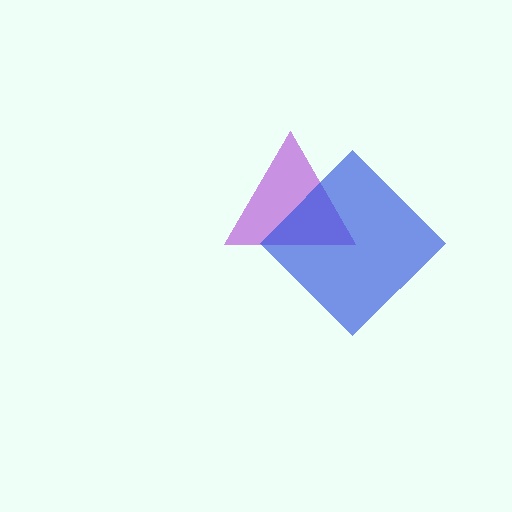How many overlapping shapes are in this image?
There are 2 overlapping shapes in the image.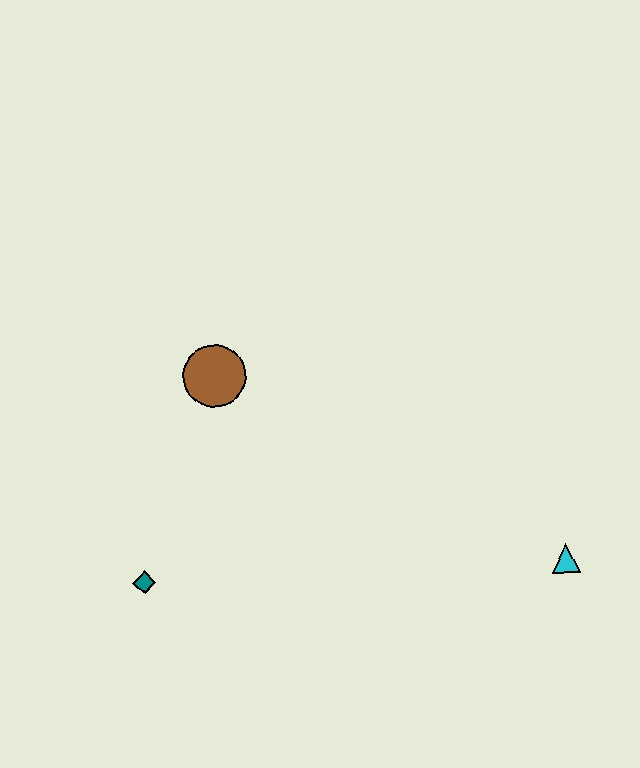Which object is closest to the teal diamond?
The brown circle is closest to the teal diamond.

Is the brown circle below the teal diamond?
No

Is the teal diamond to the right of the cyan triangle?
No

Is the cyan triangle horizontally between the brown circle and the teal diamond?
No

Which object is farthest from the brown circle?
The cyan triangle is farthest from the brown circle.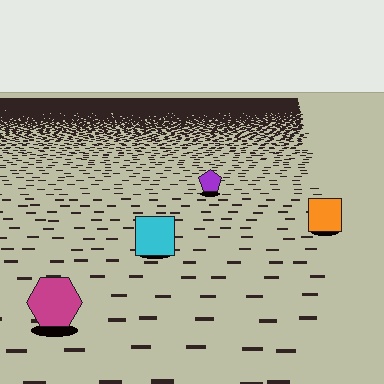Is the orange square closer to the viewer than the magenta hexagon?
No. The magenta hexagon is closer — you can tell from the texture gradient: the ground texture is coarser near it.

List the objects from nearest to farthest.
From nearest to farthest: the magenta hexagon, the cyan square, the orange square, the purple pentagon.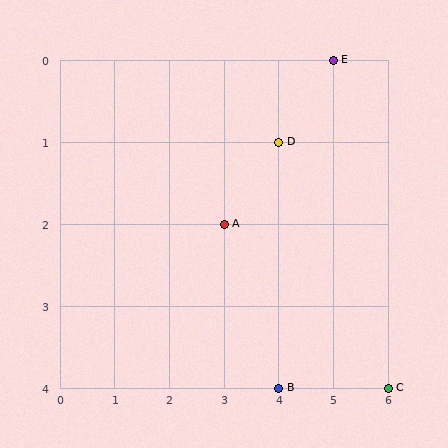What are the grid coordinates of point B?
Point B is at grid coordinates (4, 4).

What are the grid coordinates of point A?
Point A is at grid coordinates (3, 2).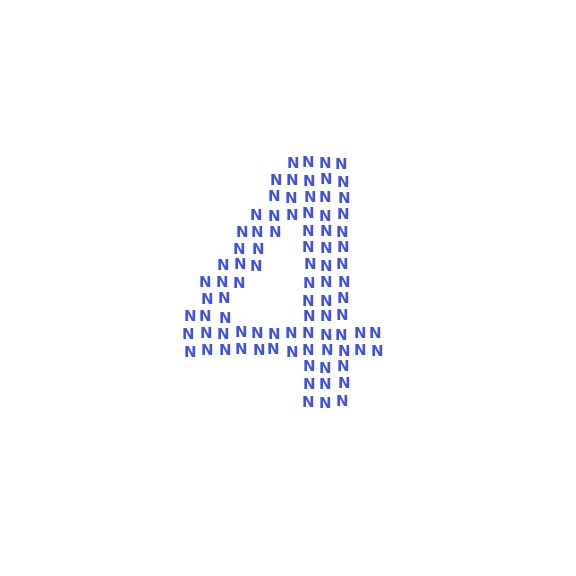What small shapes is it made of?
It is made of small letter N's.